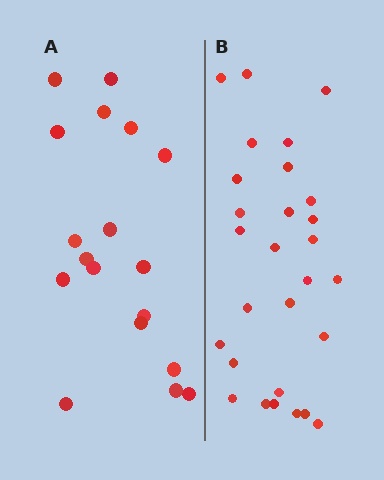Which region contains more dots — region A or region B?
Region B (the right region) has more dots.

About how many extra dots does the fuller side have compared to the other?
Region B has roughly 10 or so more dots than region A.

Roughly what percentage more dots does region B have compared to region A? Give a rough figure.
About 55% more.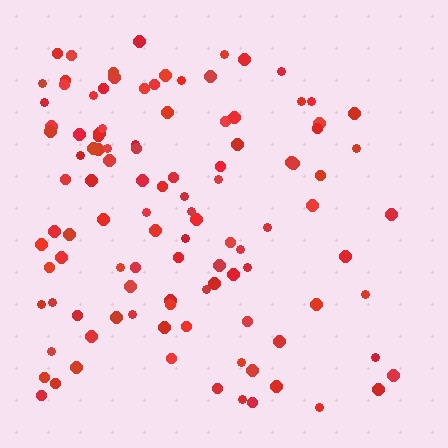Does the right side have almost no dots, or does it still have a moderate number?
Still a moderate number, just noticeably fewer than the left.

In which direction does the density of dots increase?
From right to left, with the left side densest.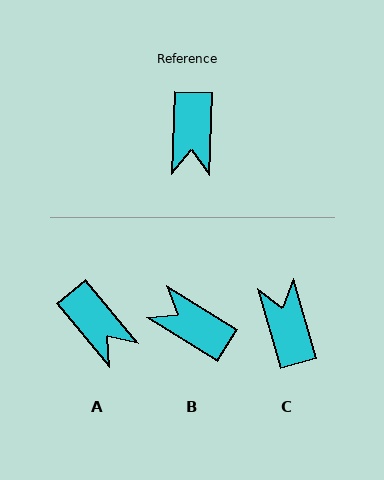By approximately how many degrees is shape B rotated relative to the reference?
Approximately 120 degrees clockwise.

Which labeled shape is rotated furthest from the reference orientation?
C, about 162 degrees away.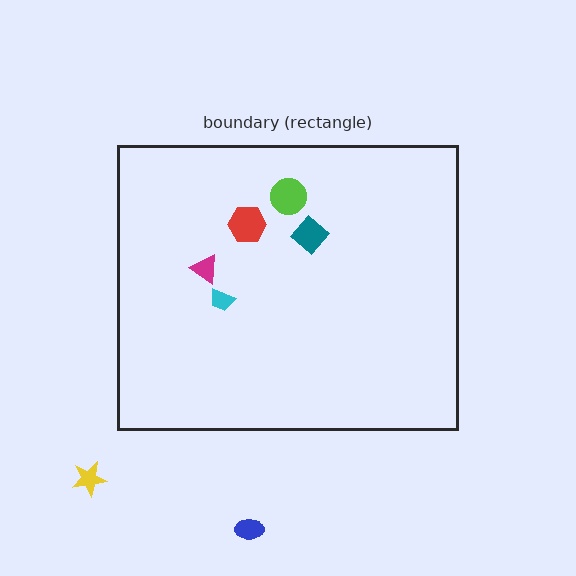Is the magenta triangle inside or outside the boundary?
Inside.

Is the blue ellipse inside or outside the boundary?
Outside.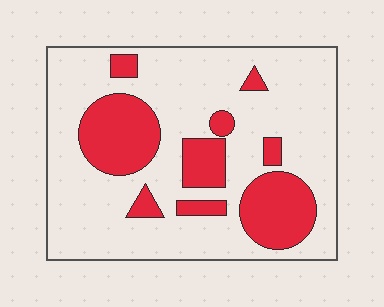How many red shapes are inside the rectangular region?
9.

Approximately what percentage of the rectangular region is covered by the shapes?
Approximately 25%.